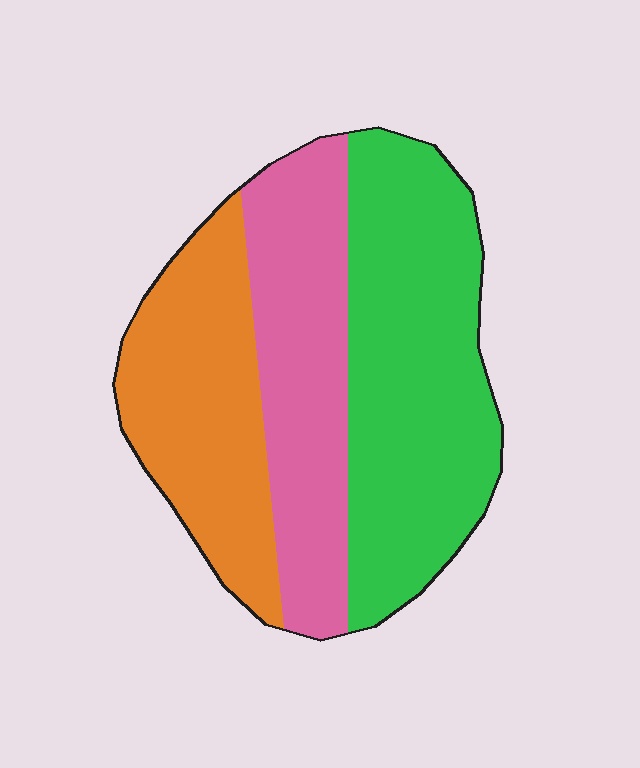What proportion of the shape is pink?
Pink covers roughly 30% of the shape.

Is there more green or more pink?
Green.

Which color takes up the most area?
Green, at roughly 40%.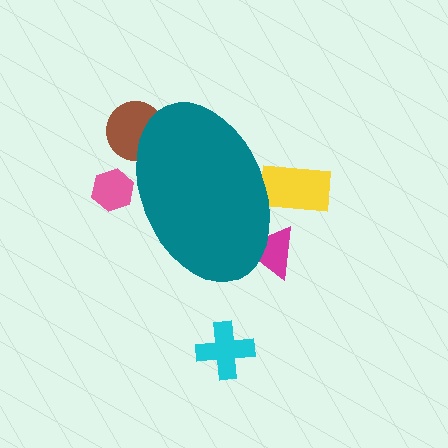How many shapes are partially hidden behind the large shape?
4 shapes are partially hidden.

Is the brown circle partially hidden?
Yes, the brown circle is partially hidden behind the teal ellipse.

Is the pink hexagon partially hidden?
Yes, the pink hexagon is partially hidden behind the teal ellipse.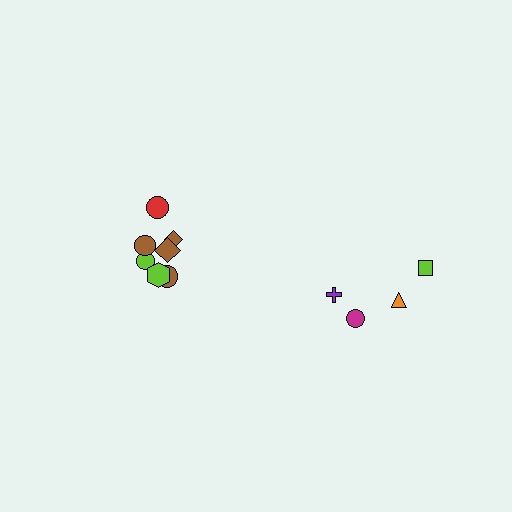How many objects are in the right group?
There are 4 objects.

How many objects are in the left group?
There are 7 objects.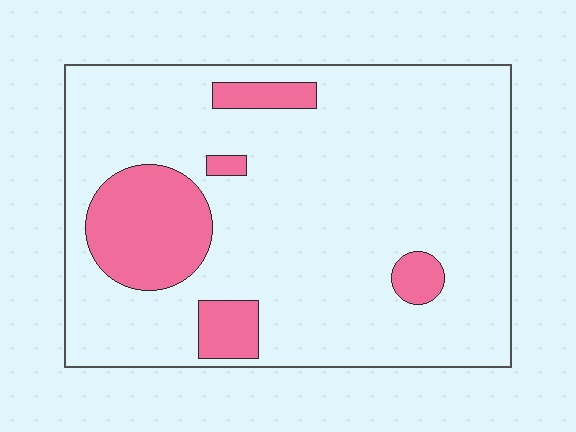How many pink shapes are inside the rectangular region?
5.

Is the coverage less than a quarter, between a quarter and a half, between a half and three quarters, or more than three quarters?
Less than a quarter.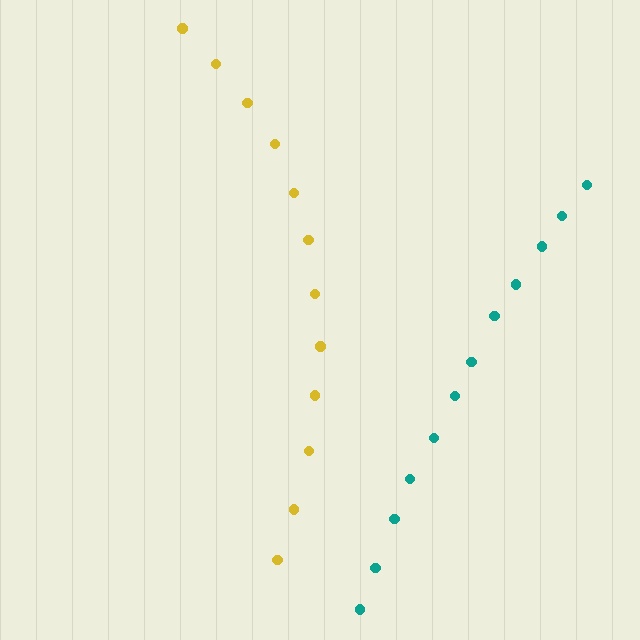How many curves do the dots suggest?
There are 2 distinct paths.